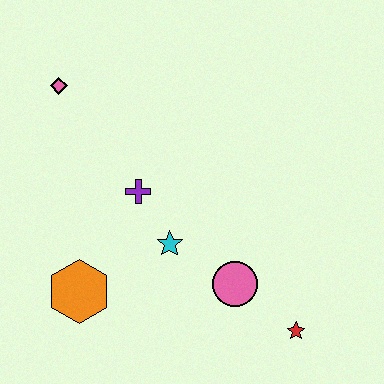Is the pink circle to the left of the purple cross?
No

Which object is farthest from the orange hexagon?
The red star is farthest from the orange hexagon.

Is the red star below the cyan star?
Yes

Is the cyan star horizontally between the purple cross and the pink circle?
Yes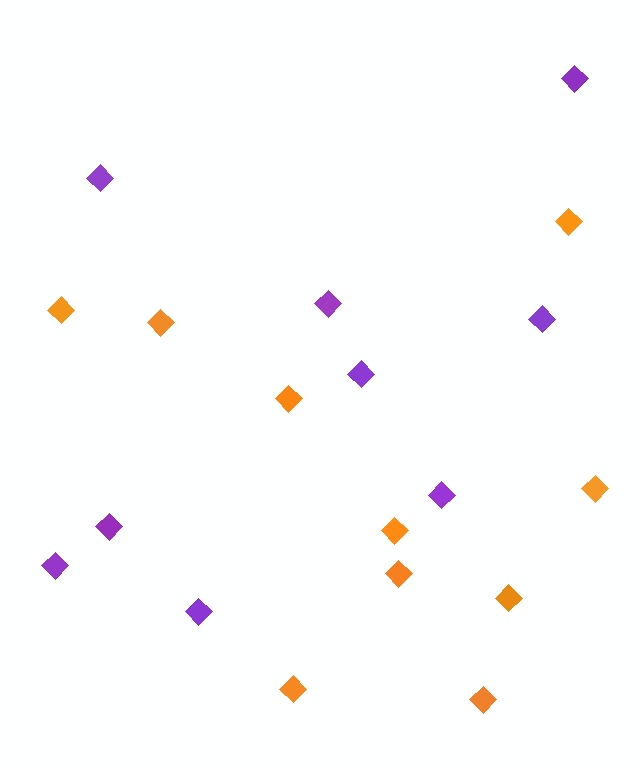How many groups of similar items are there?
There are 2 groups: one group of orange diamonds (10) and one group of purple diamonds (9).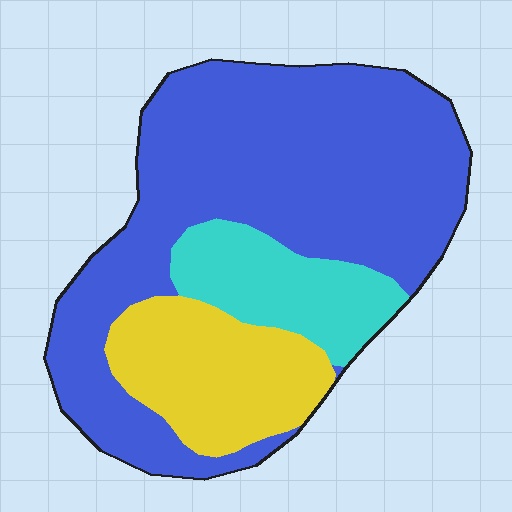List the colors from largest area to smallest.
From largest to smallest: blue, yellow, cyan.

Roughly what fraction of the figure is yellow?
Yellow takes up about one fifth (1/5) of the figure.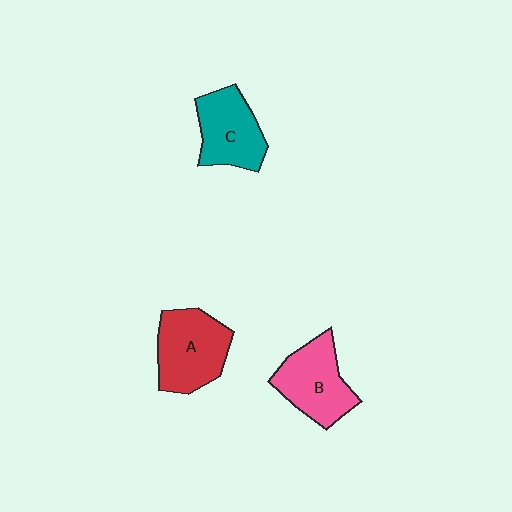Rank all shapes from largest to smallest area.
From largest to smallest: A (red), B (pink), C (teal).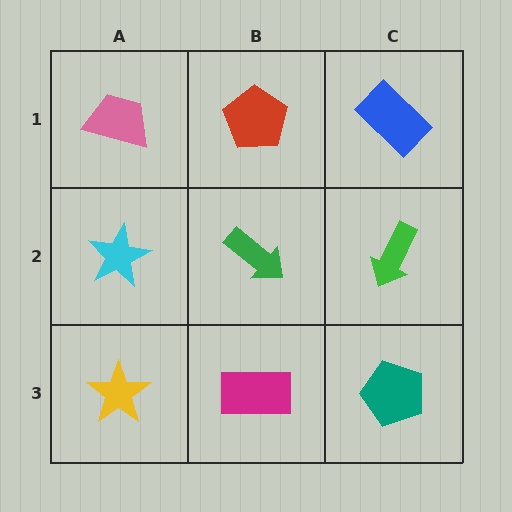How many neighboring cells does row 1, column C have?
2.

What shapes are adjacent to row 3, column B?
A green arrow (row 2, column B), a yellow star (row 3, column A), a teal pentagon (row 3, column C).